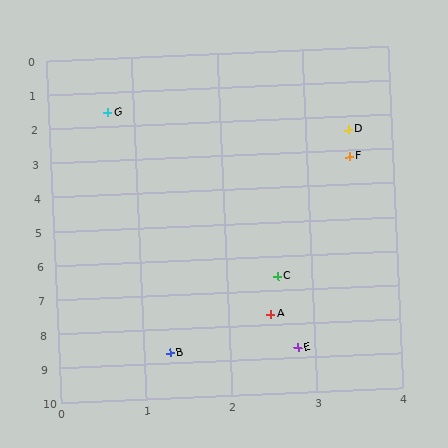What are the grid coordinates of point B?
Point B is at approximately (1.3, 8.7).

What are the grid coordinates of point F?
Point F is at approximately (3.5, 3.2).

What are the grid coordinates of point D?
Point D is at approximately (3.5, 2.4).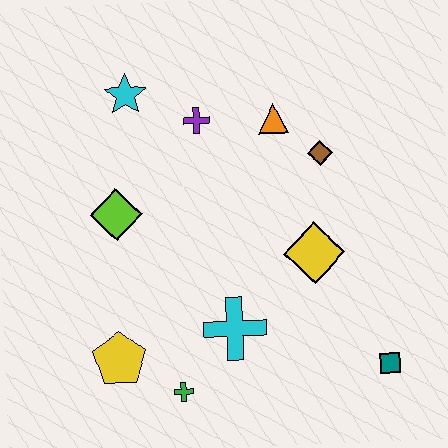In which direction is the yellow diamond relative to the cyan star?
The yellow diamond is to the right of the cyan star.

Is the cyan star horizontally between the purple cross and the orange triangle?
No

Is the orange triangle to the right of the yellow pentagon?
Yes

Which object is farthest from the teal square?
The cyan star is farthest from the teal square.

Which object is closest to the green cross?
The yellow pentagon is closest to the green cross.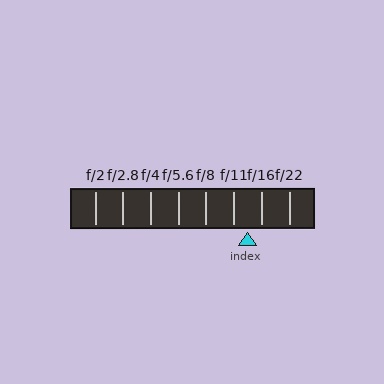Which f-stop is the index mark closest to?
The index mark is closest to f/16.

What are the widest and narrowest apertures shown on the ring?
The widest aperture shown is f/2 and the narrowest is f/22.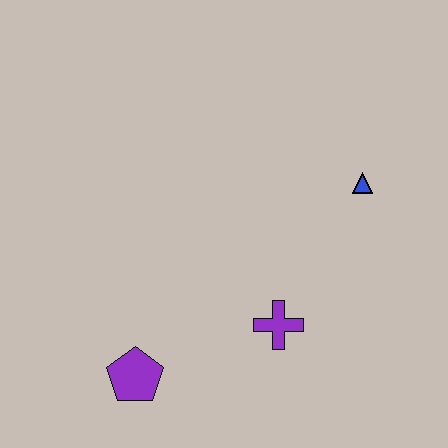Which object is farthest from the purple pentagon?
The blue triangle is farthest from the purple pentagon.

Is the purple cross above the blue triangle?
No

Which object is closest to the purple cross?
The purple pentagon is closest to the purple cross.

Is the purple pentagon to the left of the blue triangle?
Yes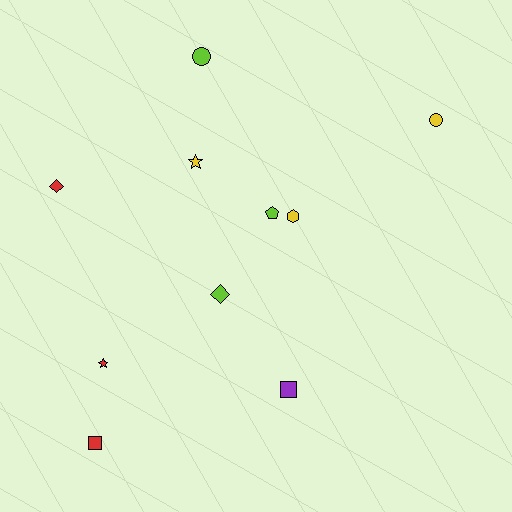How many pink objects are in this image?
There are no pink objects.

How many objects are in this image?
There are 10 objects.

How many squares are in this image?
There are 2 squares.